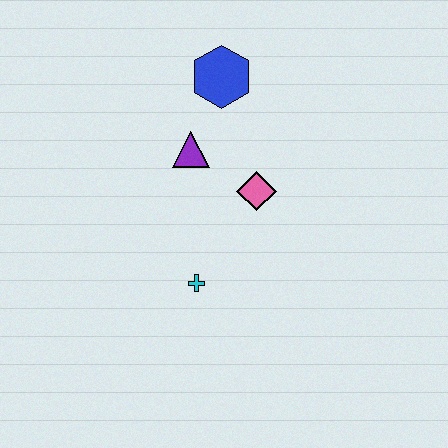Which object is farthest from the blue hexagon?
The cyan cross is farthest from the blue hexagon.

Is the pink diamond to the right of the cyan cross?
Yes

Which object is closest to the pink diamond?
The purple triangle is closest to the pink diamond.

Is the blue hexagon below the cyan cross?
No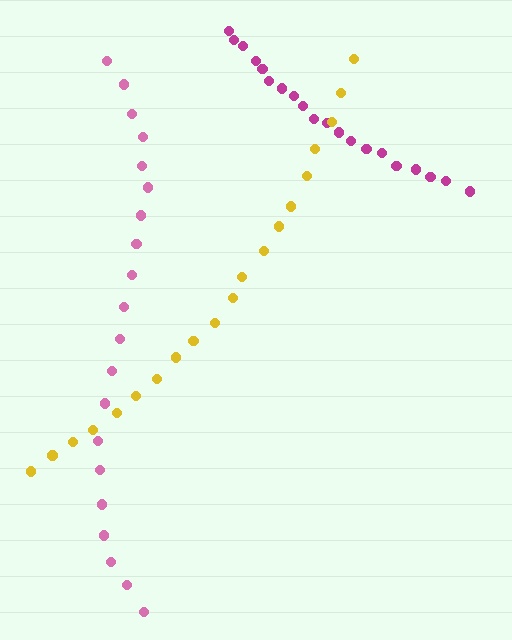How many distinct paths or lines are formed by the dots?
There are 3 distinct paths.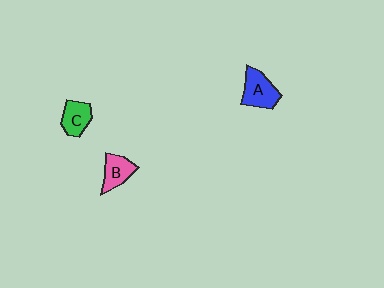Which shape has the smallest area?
Shape C (green).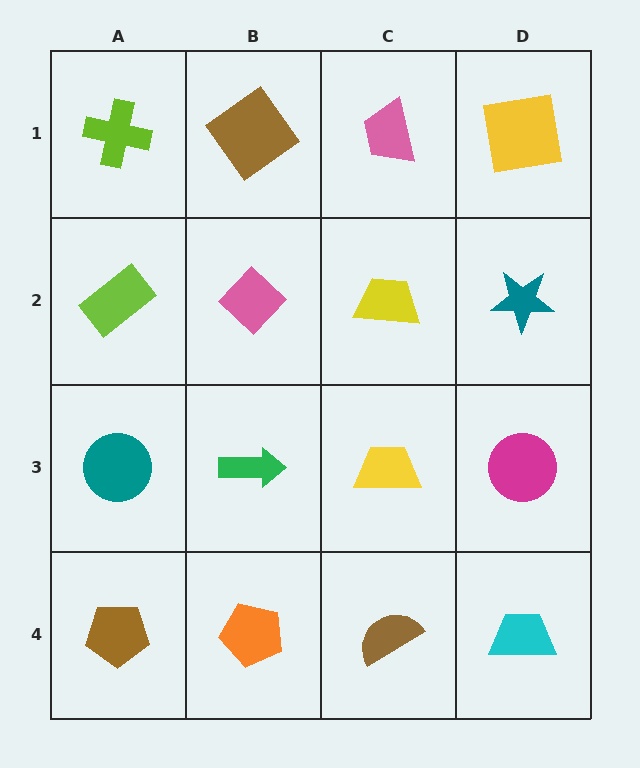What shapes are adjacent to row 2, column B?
A brown diamond (row 1, column B), a green arrow (row 3, column B), a lime rectangle (row 2, column A), a yellow trapezoid (row 2, column C).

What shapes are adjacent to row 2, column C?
A pink trapezoid (row 1, column C), a yellow trapezoid (row 3, column C), a pink diamond (row 2, column B), a teal star (row 2, column D).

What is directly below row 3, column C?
A brown semicircle.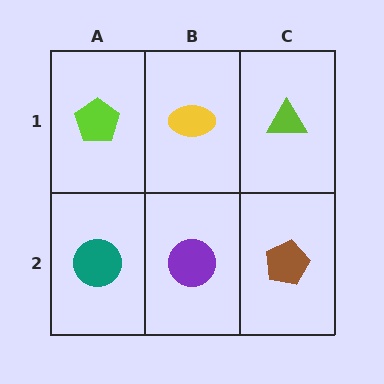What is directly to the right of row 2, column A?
A purple circle.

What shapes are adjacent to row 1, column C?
A brown pentagon (row 2, column C), a yellow ellipse (row 1, column B).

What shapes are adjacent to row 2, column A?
A lime pentagon (row 1, column A), a purple circle (row 2, column B).